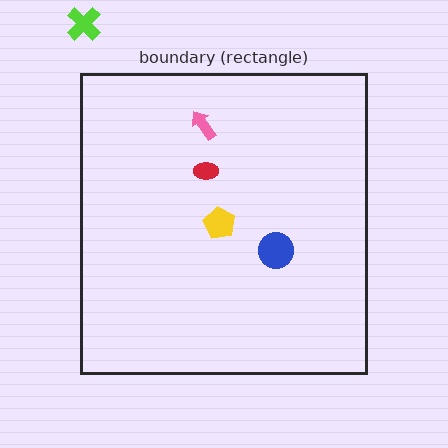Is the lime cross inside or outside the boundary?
Outside.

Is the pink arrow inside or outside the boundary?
Inside.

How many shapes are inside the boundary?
4 inside, 1 outside.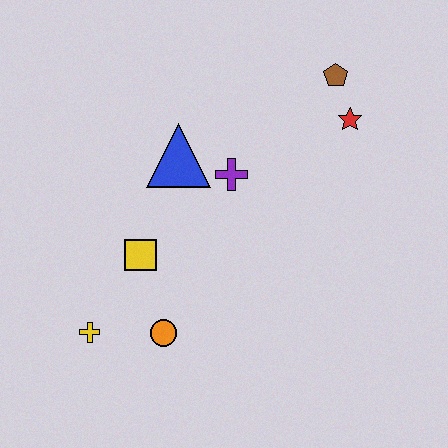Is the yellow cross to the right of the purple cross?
No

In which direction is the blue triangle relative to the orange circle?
The blue triangle is above the orange circle.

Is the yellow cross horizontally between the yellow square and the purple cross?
No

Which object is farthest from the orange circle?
The brown pentagon is farthest from the orange circle.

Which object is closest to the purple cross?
The blue triangle is closest to the purple cross.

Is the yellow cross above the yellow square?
No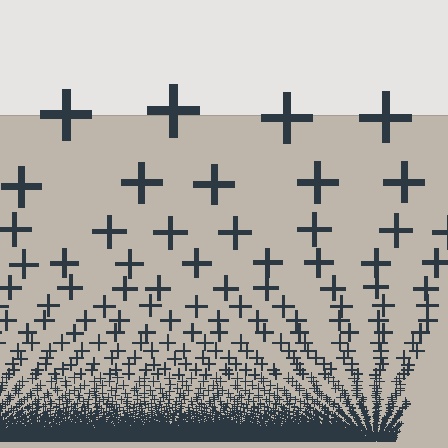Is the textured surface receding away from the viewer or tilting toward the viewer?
The surface appears to tilt toward the viewer. Texture elements get larger and sparser toward the top.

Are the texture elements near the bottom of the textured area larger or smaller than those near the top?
Smaller. The gradient is inverted — elements near the bottom are smaller and denser.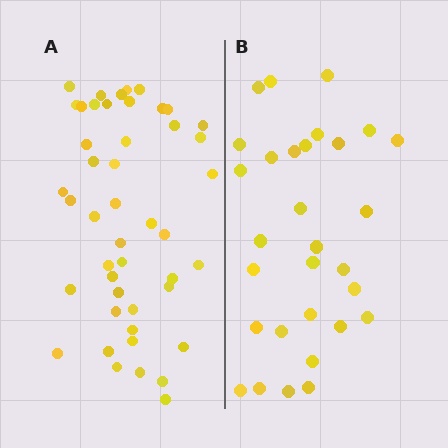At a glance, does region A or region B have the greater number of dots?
Region A (the left region) has more dots.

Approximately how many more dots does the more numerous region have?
Region A has approximately 15 more dots than region B.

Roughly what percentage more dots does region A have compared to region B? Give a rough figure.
About 55% more.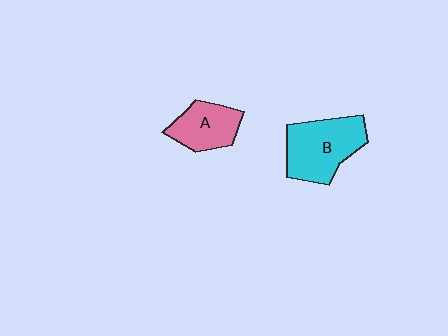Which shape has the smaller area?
Shape A (pink).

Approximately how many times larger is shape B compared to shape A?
Approximately 1.5 times.